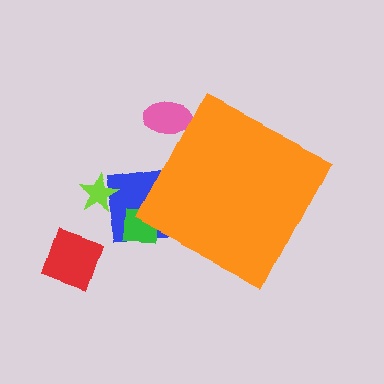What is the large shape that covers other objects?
An orange diamond.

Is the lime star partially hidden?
No, the lime star is fully visible.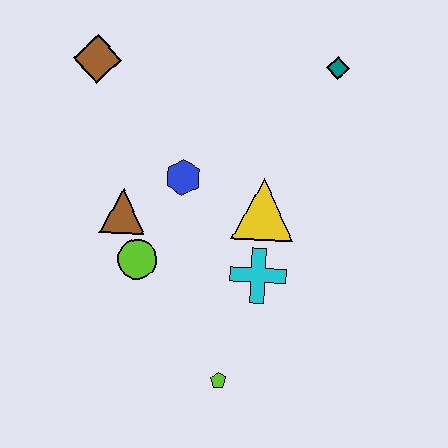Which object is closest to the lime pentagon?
The cyan cross is closest to the lime pentagon.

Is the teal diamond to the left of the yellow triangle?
No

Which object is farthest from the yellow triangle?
The brown diamond is farthest from the yellow triangle.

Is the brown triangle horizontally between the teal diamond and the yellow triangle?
No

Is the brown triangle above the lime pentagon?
Yes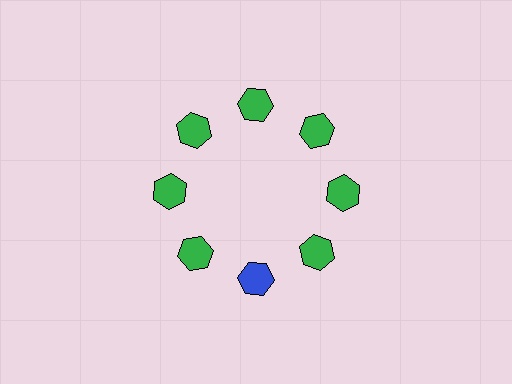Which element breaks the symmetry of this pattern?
The blue hexagon at roughly the 6 o'clock position breaks the symmetry. All other shapes are green hexagons.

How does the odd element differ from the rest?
It has a different color: blue instead of green.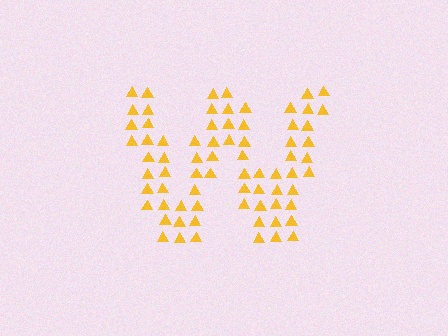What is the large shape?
The large shape is the letter W.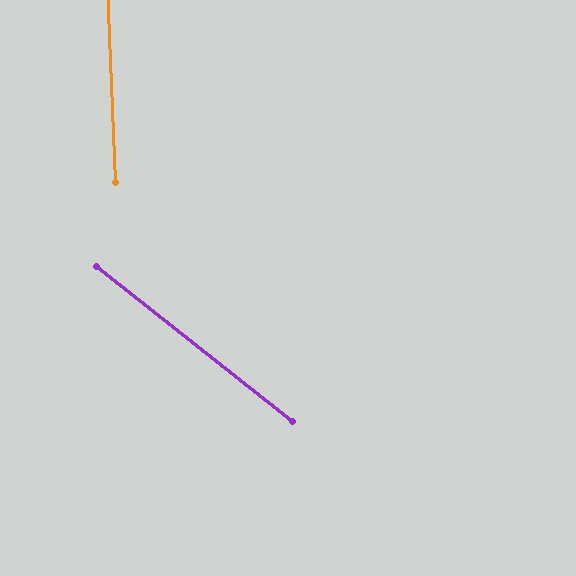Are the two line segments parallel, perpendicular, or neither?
Neither parallel nor perpendicular — they differ by about 49°.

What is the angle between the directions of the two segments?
Approximately 49 degrees.